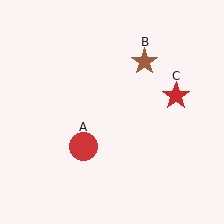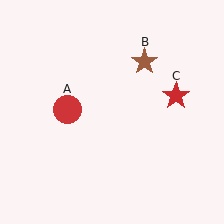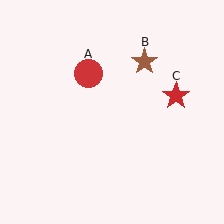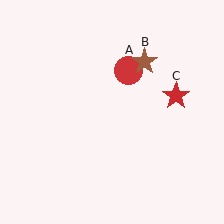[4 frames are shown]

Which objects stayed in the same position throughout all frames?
Brown star (object B) and red star (object C) remained stationary.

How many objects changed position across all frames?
1 object changed position: red circle (object A).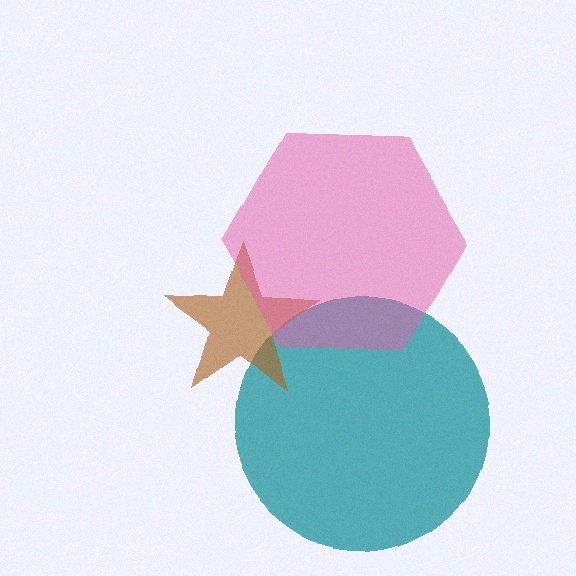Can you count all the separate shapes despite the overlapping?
Yes, there are 3 separate shapes.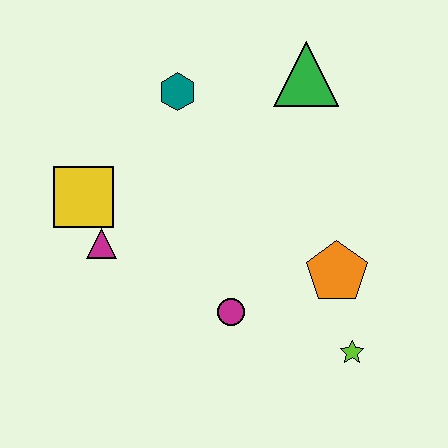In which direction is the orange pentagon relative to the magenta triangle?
The orange pentagon is to the right of the magenta triangle.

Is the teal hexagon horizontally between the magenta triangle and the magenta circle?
Yes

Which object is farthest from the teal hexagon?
The lime star is farthest from the teal hexagon.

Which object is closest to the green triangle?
The teal hexagon is closest to the green triangle.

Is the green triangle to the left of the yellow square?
No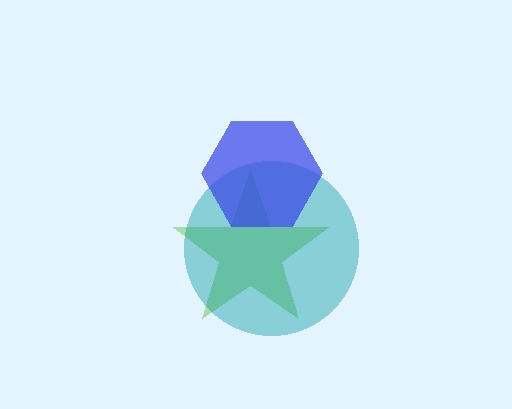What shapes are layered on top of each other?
The layered shapes are: a lime star, a teal circle, a blue hexagon.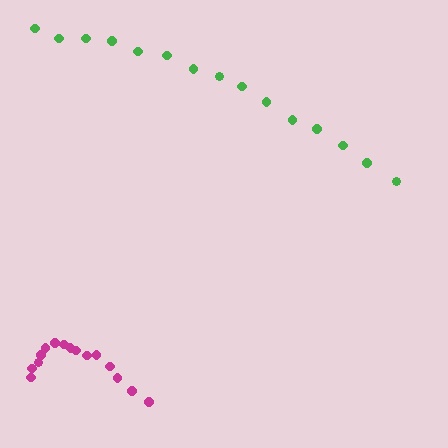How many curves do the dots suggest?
There are 2 distinct paths.